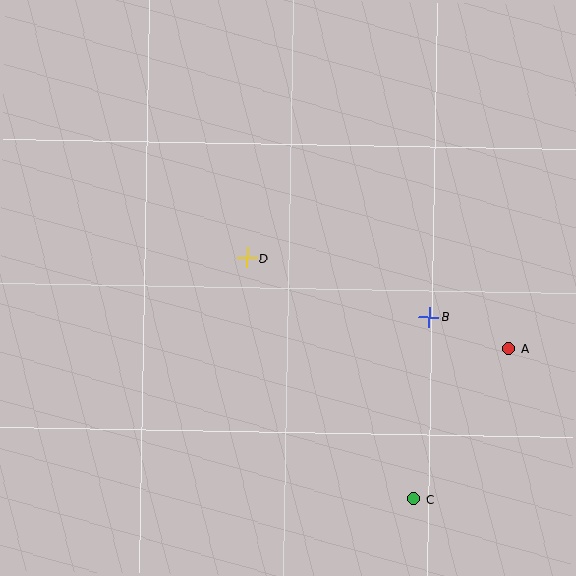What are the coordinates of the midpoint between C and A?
The midpoint between C and A is at (461, 424).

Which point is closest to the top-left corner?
Point D is closest to the top-left corner.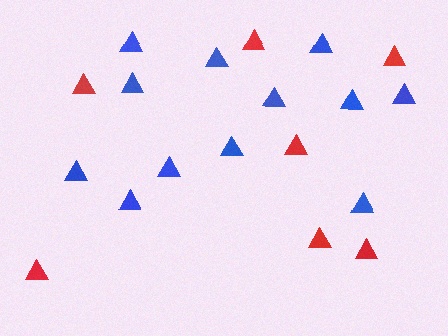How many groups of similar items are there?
There are 2 groups: one group of blue triangles (12) and one group of red triangles (7).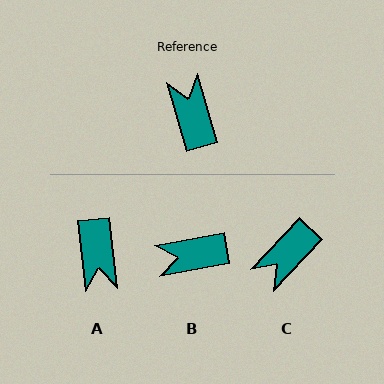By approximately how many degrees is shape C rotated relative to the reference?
Approximately 121 degrees counter-clockwise.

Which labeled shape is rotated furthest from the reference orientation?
A, about 170 degrees away.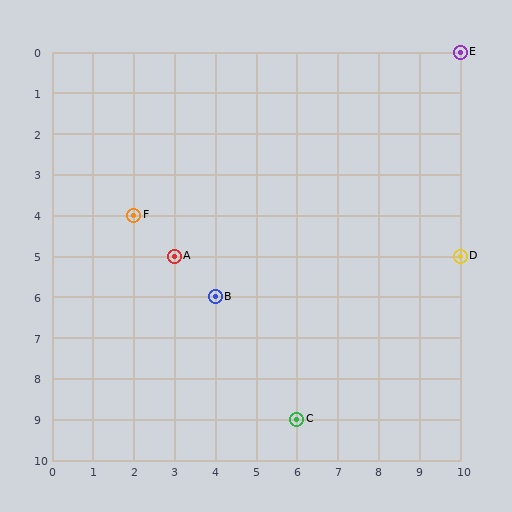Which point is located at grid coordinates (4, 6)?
Point B is at (4, 6).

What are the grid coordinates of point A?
Point A is at grid coordinates (3, 5).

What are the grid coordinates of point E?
Point E is at grid coordinates (10, 0).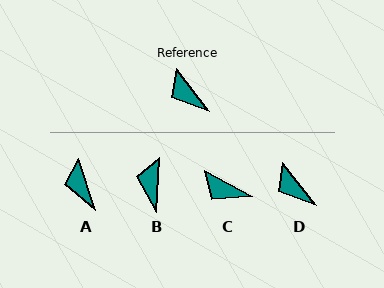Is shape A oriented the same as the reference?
No, it is off by about 20 degrees.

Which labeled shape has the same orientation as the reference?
D.